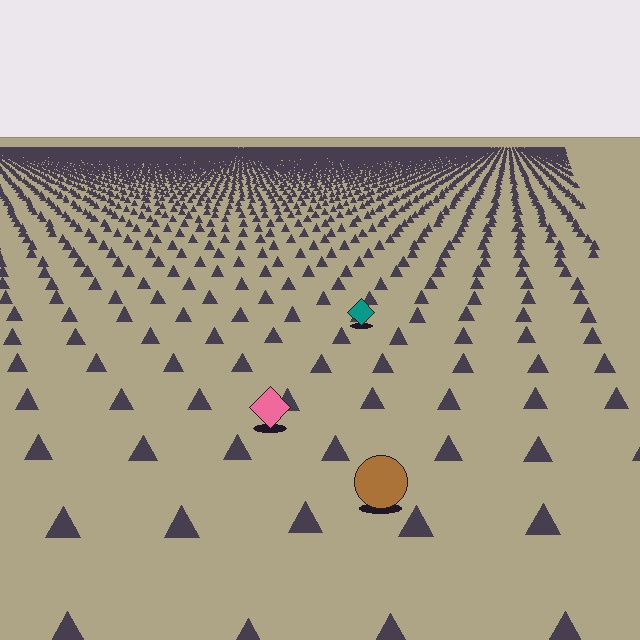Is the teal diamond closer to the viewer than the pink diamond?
No. The pink diamond is closer — you can tell from the texture gradient: the ground texture is coarser near it.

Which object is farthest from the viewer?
The teal diamond is farthest from the viewer. It appears smaller and the ground texture around it is denser.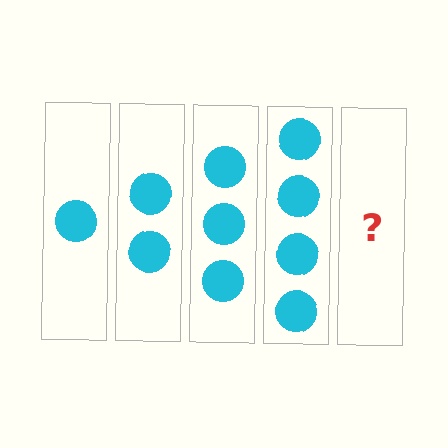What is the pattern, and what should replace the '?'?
The pattern is that each step adds one more circle. The '?' should be 5 circles.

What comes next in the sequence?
The next element should be 5 circles.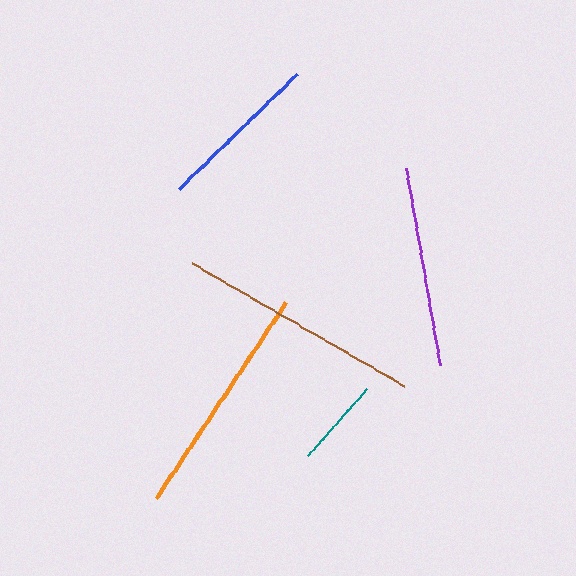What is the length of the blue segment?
The blue segment is approximately 164 pixels long.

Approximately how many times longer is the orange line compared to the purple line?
The orange line is approximately 1.2 times the length of the purple line.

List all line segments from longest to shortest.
From longest to shortest: brown, orange, purple, blue, teal.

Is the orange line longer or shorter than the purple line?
The orange line is longer than the purple line.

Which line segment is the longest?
The brown line is the longest at approximately 245 pixels.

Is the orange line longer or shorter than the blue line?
The orange line is longer than the blue line.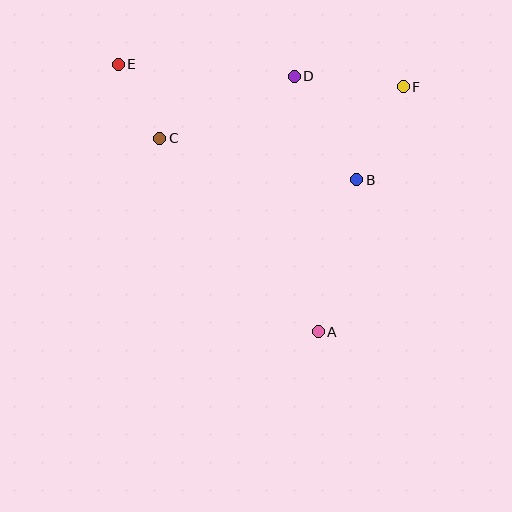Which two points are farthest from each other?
Points A and E are farthest from each other.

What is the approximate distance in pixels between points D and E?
The distance between D and E is approximately 177 pixels.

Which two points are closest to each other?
Points C and E are closest to each other.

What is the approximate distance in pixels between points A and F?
The distance between A and F is approximately 260 pixels.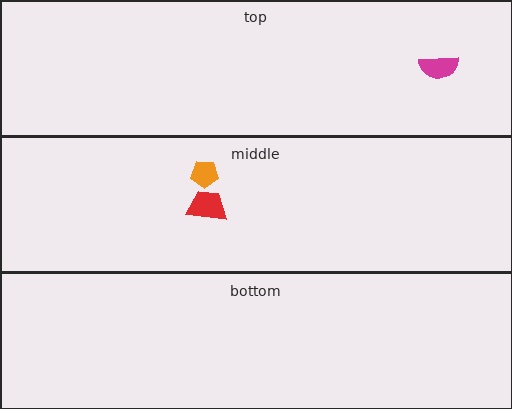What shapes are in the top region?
The magenta semicircle.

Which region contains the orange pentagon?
The middle region.